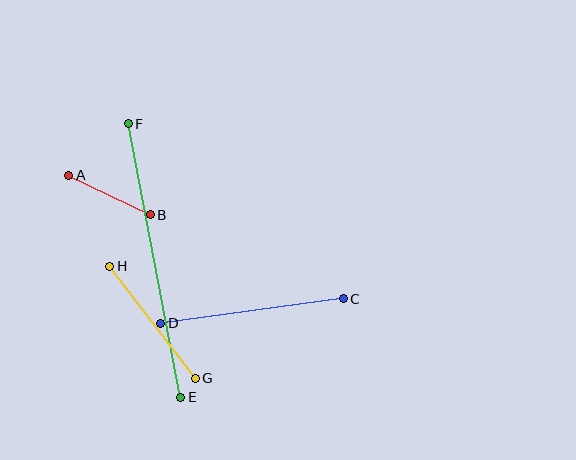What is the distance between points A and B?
The distance is approximately 90 pixels.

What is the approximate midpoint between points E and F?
The midpoint is at approximately (154, 261) pixels.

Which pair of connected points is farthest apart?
Points E and F are farthest apart.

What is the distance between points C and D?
The distance is approximately 184 pixels.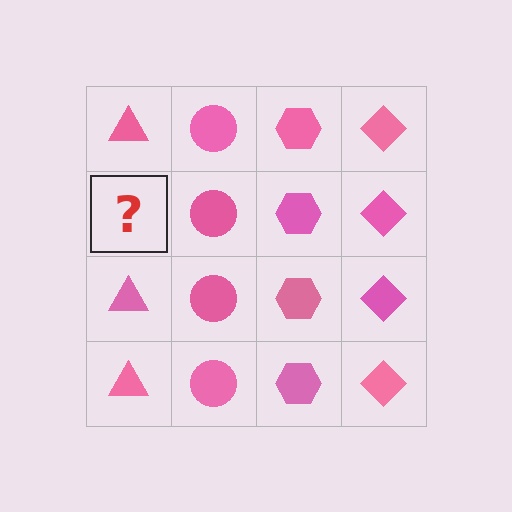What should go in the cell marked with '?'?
The missing cell should contain a pink triangle.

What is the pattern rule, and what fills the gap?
The rule is that each column has a consistent shape. The gap should be filled with a pink triangle.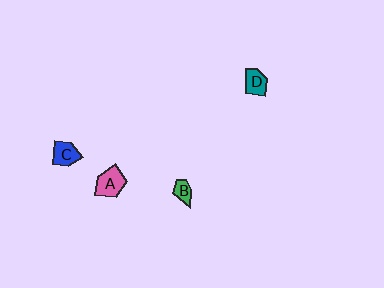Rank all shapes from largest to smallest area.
From largest to smallest: A (pink), C (blue), D (teal), B (green).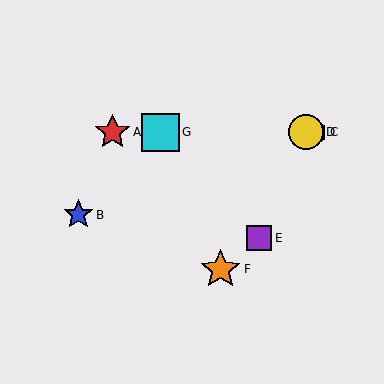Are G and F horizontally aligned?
No, G is at y≈132 and F is at y≈269.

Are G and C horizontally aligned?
Yes, both are at y≈132.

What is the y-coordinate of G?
Object G is at y≈132.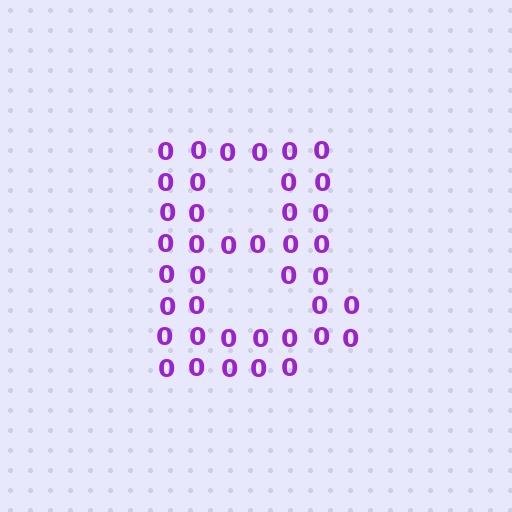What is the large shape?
The large shape is the letter B.